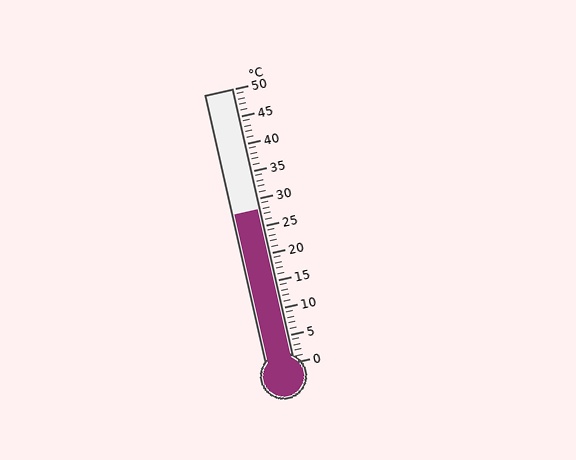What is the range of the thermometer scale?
The thermometer scale ranges from 0°C to 50°C.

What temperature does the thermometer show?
The thermometer shows approximately 28°C.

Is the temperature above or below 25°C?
The temperature is above 25°C.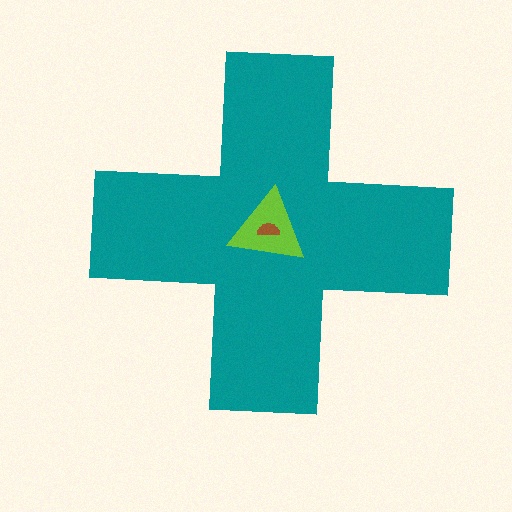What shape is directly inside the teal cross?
The lime triangle.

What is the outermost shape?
The teal cross.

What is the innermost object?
The brown semicircle.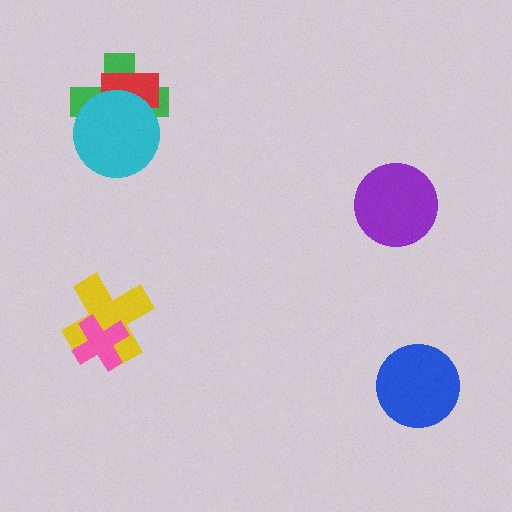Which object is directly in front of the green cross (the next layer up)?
The red rectangle is directly in front of the green cross.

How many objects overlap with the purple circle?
0 objects overlap with the purple circle.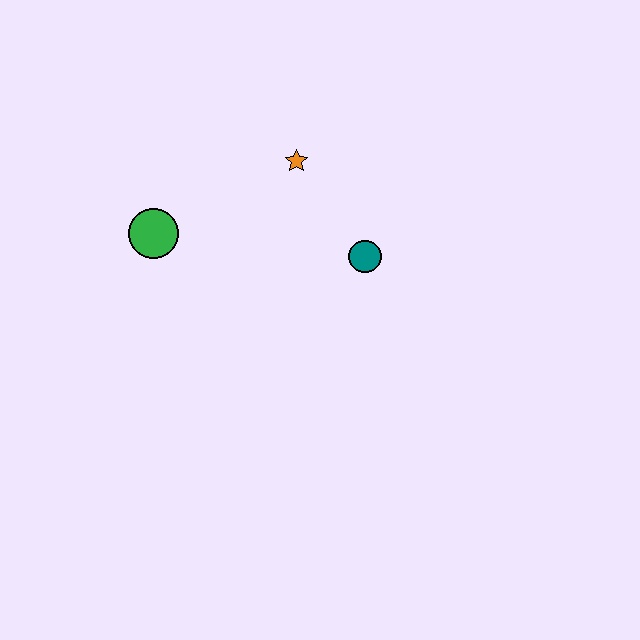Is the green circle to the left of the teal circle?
Yes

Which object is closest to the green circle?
The orange star is closest to the green circle.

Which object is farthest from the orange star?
The green circle is farthest from the orange star.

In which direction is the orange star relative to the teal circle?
The orange star is above the teal circle.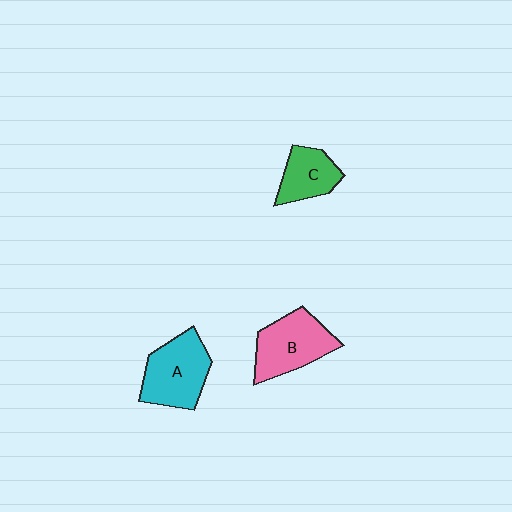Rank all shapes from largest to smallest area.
From largest to smallest: A (cyan), B (pink), C (green).